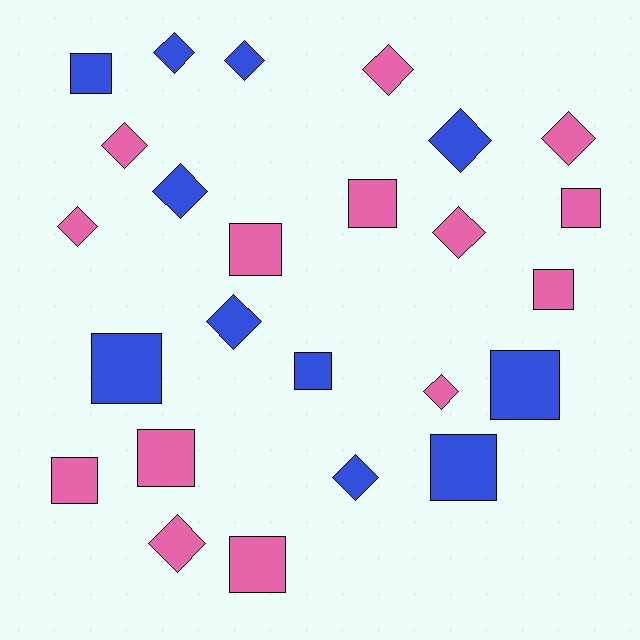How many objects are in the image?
There are 25 objects.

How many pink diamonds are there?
There are 7 pink diamonds.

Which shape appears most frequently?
Diamond, with 13 objects.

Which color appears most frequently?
Pink, with 14 objects.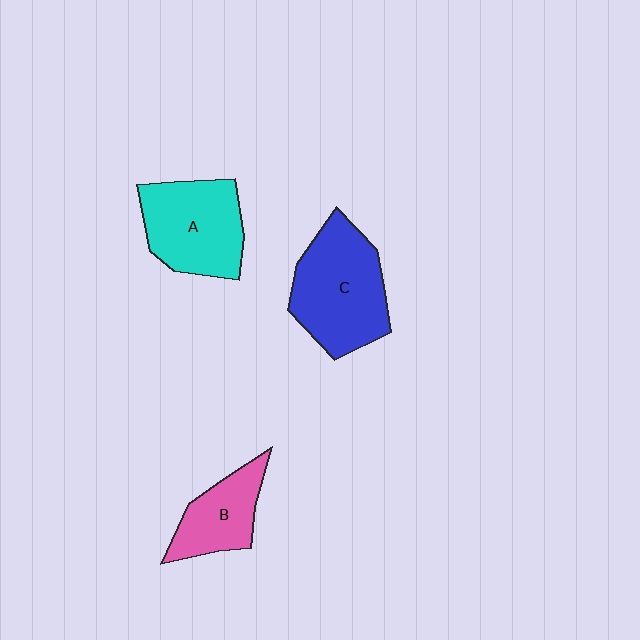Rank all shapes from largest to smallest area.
From largest to smallest: C (blue), A (cyan), B (pink).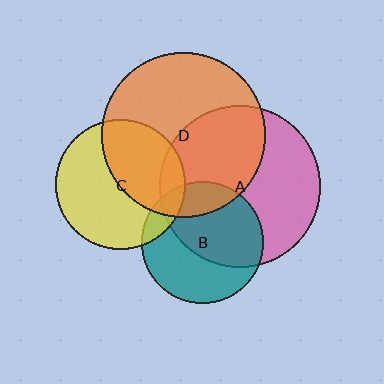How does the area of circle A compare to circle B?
Approximately 1.8 times.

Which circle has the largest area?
Circle D (orange).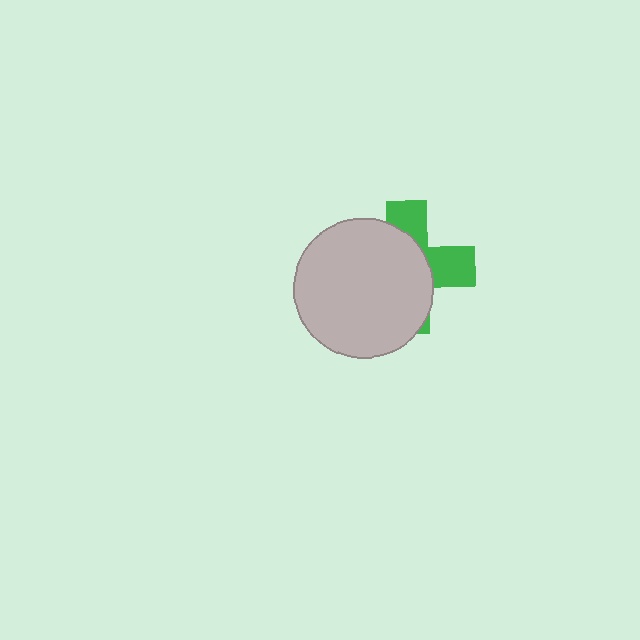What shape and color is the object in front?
The object in front is a light gray circle.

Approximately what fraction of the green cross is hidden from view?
Roughly 64% of the green cross is hidden behind the light gray circle.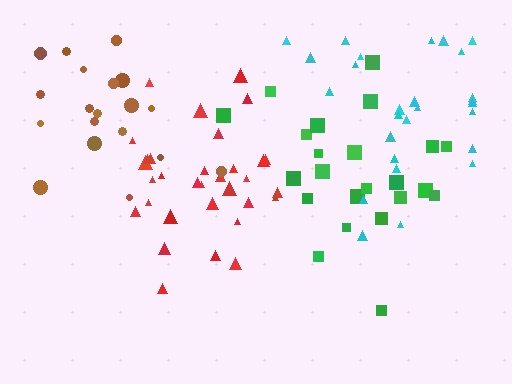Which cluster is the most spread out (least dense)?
Cyan.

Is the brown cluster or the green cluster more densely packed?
Green.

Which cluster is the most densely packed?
Red.